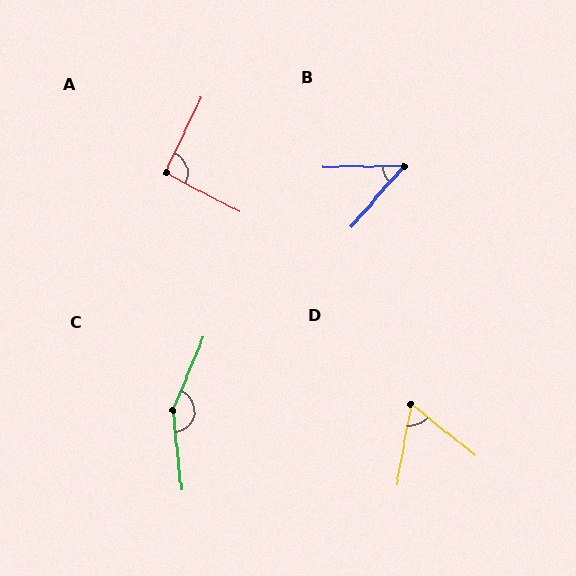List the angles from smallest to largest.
B (49°), D (62°), A (92°), C (151°).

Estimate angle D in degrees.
Approximately 62 degrees.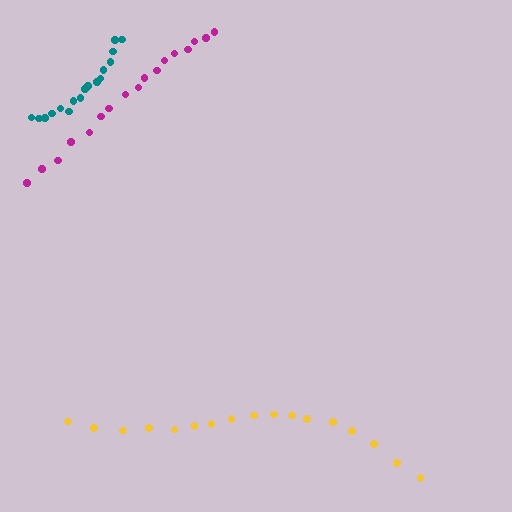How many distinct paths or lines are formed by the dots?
There are 3 distinct paths.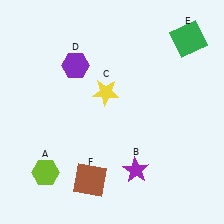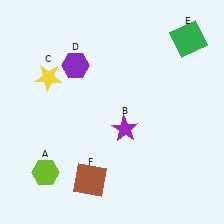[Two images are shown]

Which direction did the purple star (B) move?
The purple star (B) moved up.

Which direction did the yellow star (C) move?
The yellow star (C) moved left.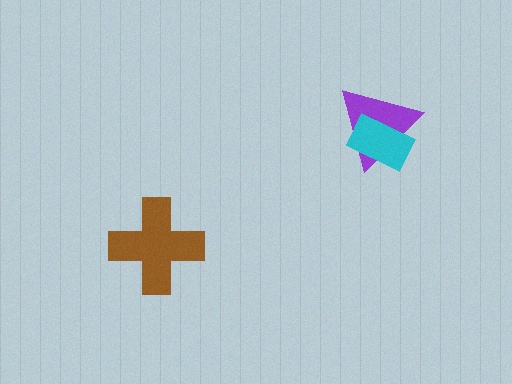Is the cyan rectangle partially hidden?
No, no other shape covers it.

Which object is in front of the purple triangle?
The cyan rectangle is in front of the purple triangle.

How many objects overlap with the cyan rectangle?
1 object overlaps with the cyan rectangle.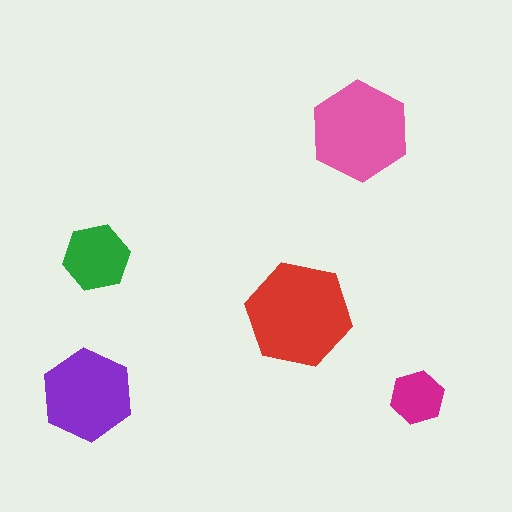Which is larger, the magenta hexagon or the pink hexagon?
The pink one.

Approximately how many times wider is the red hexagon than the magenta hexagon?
About 2 times wider.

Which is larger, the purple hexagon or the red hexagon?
The red one.